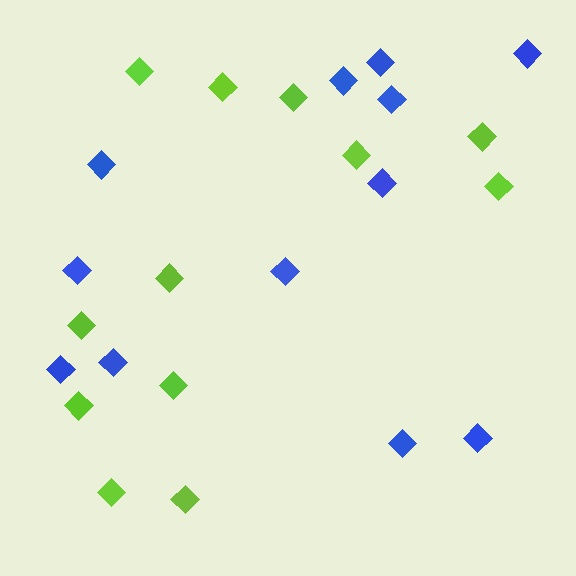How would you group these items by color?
There are 2 groups: one group of lime diamonds (12) and one group of blue diamonds (12).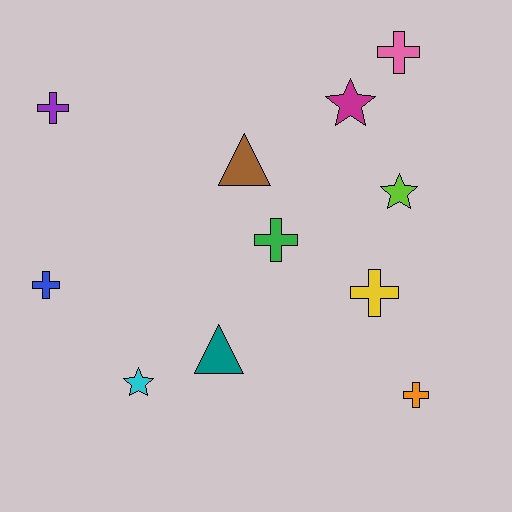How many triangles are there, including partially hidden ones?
There are 2 triangles.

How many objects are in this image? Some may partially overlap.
There are 11 objects.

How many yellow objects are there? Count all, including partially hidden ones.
There is 1 yellow object.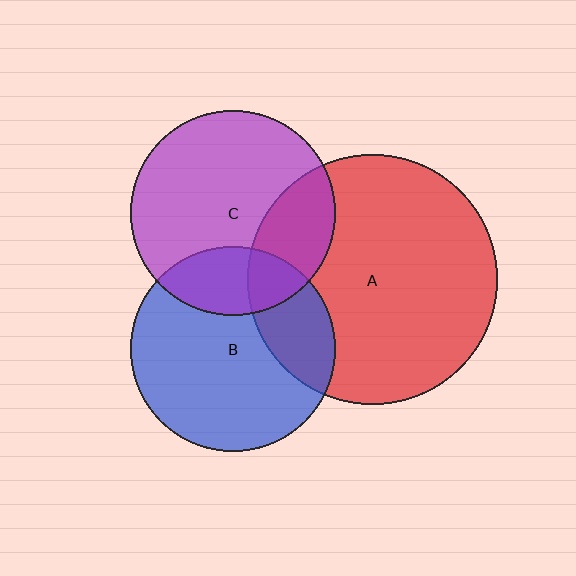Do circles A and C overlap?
Yes.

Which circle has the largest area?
Circle A (red).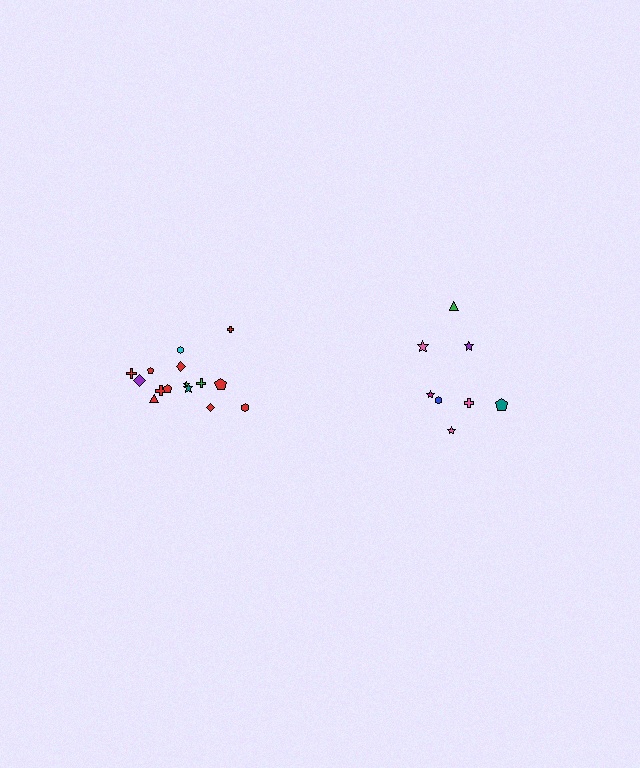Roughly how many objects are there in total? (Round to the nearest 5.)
Roughly 25 objects in total.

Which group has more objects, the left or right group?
The left group.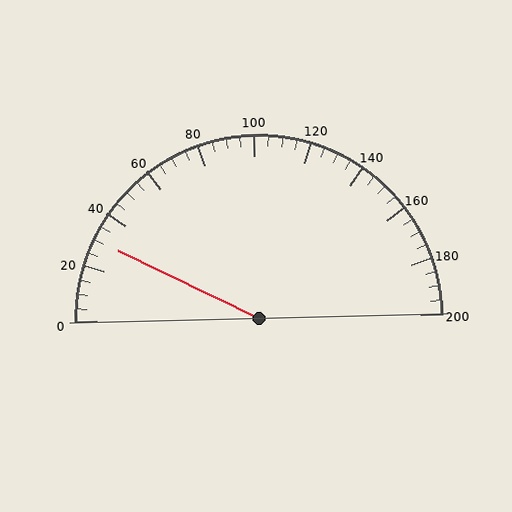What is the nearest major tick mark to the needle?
The nearest major tick mark is 40.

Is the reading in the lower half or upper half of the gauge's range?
The reading is in the lower half of the range (0 to 200).